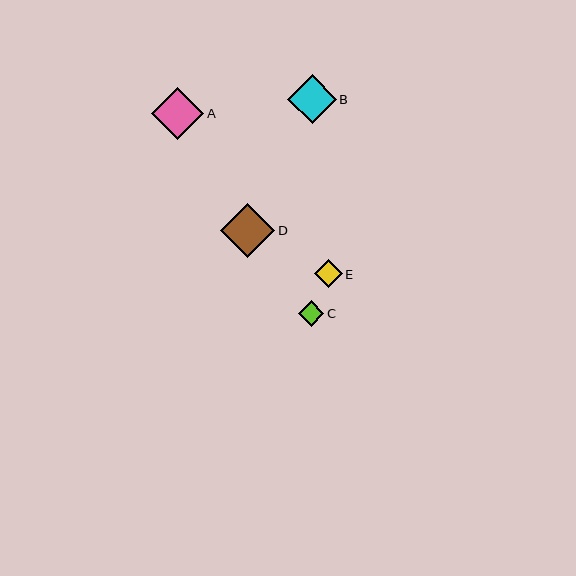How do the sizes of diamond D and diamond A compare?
Diamond D and diamond A are approximately the same size.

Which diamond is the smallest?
Diamond C is the smallest with a size of approximately 25 pixels.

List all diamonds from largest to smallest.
From largest to smallest: D, A, B, E, C.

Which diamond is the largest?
Diamond D is the largest with a size of approximately 54 pixels.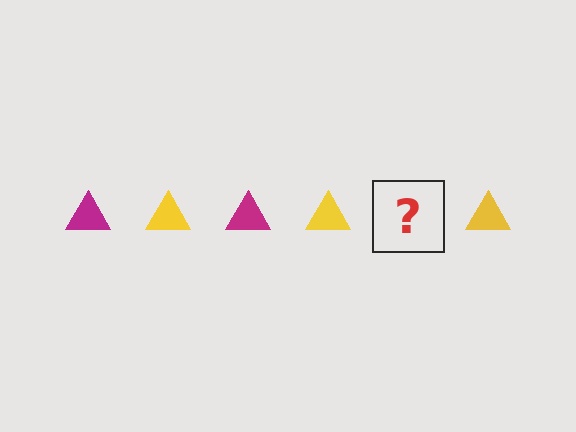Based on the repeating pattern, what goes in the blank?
The blank should be a magenta triangle.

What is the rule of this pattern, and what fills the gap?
The rule is that the pattern cycles through magenta, yellow triangles. The gap should be filled with a magenta triangle.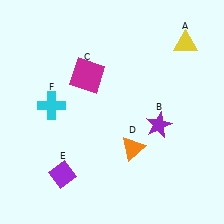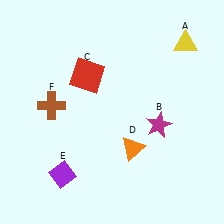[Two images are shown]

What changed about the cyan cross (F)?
In Image 1, F is cyan. In Image 2, it changed to brown.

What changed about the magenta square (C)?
In Image 1, C is magenta. In Image 2, it changed to red.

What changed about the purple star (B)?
In Image 1, B is purple. In Image 2, it changed to magenta.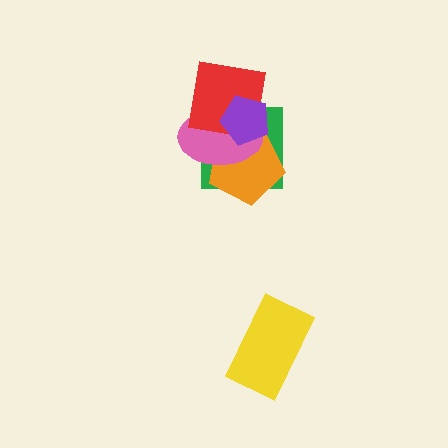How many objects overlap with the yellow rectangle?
0 objects overlap with the yellow rectangle.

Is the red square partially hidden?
Yes, it is partially covered by another shape.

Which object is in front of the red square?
The purple pentagon is in front of the red square.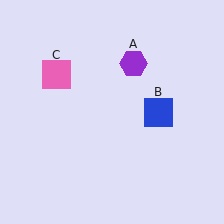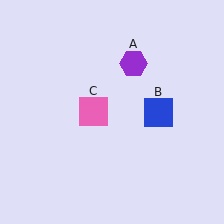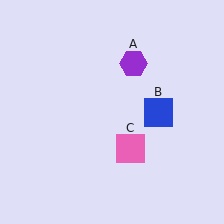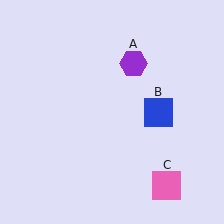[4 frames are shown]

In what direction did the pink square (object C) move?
The pink square (object C) moved down and to the right.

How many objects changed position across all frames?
1 object changed position: pink square (object C).